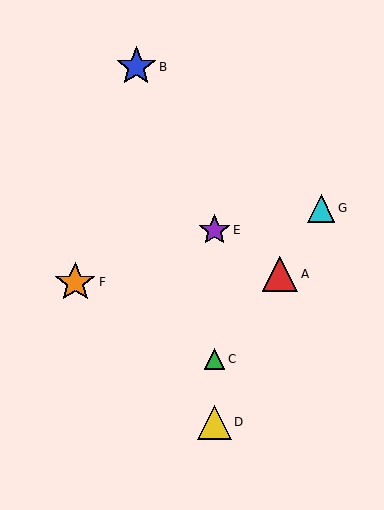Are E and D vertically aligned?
Yes, both are at x≈215.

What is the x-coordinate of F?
Object F is at x≈75.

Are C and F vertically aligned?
No, C is at x≈215 and F is at x≈75.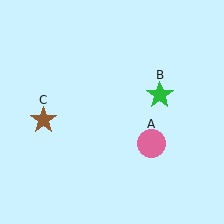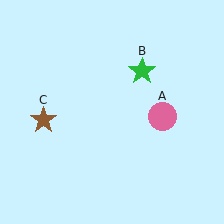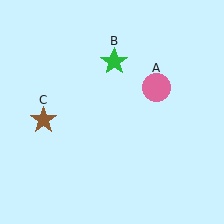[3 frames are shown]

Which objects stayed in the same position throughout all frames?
Brown star (object C) remained stationary.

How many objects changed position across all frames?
2 objects changed position: pink circle (object A), green star (object B).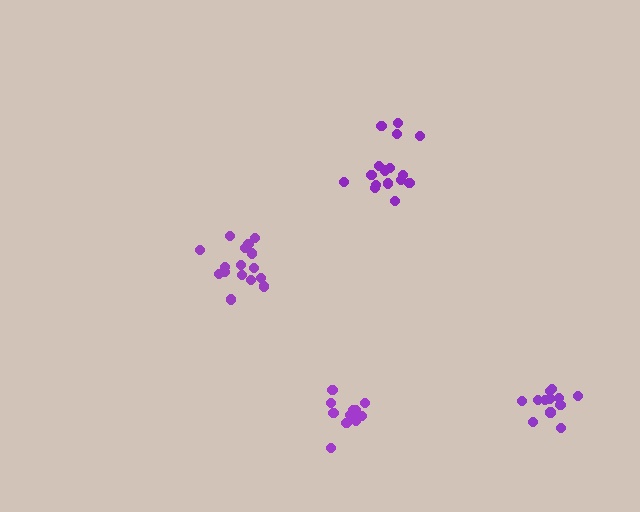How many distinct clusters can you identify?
There are 4 distinct clusters.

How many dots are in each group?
Group 1: 16 dots, Group 2: 12 dots, Group 3: 16 dots, Group 4: 12 dots (56 total).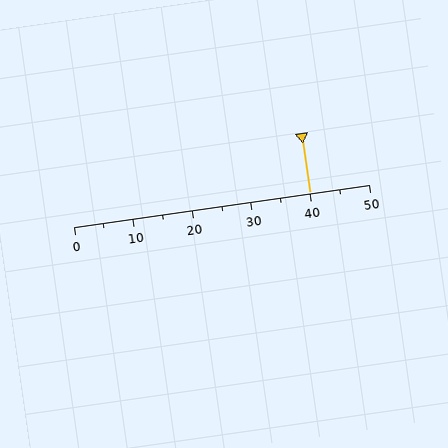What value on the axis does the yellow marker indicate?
The marker indicates approximately 40.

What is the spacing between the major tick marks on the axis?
The major ticks are spaced 10 apart.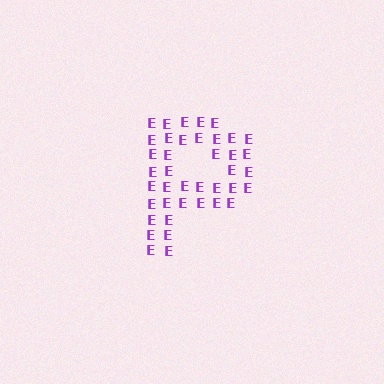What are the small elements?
The small elements are letter E's.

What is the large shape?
The large shape is the letter P.